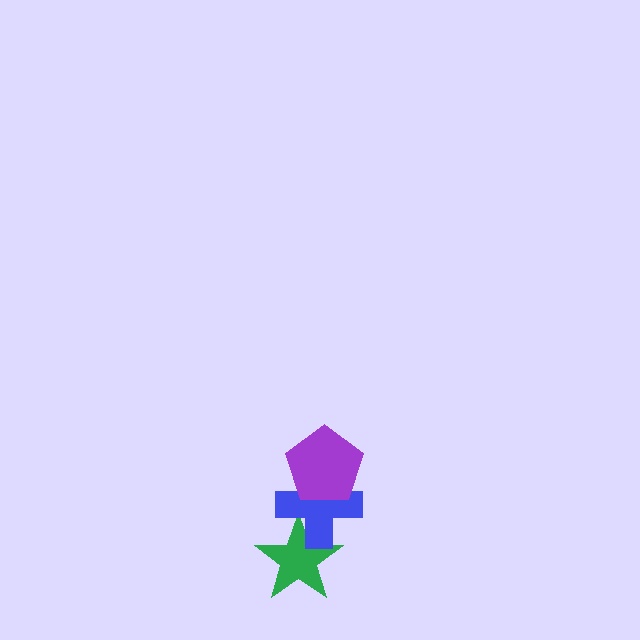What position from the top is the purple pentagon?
The purple pentagon is 1st from the top.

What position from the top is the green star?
The green star is 3rd from the top.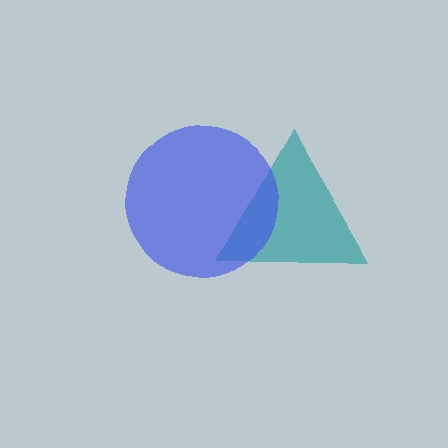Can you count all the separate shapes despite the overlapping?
Yes, there are 2 separate shapes.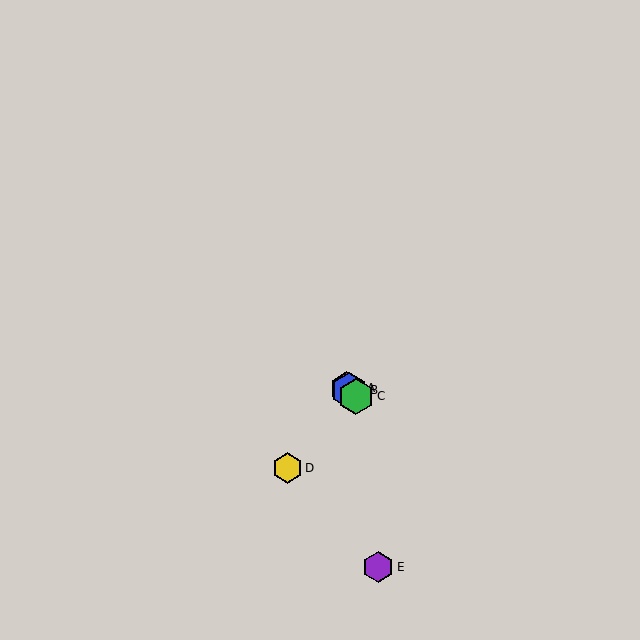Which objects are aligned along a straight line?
Objects A, B, C are aligned along a straight line.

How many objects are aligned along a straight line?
3 objects (A, B, C) are aligned along a straight line.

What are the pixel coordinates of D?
Object D is at (287, 468).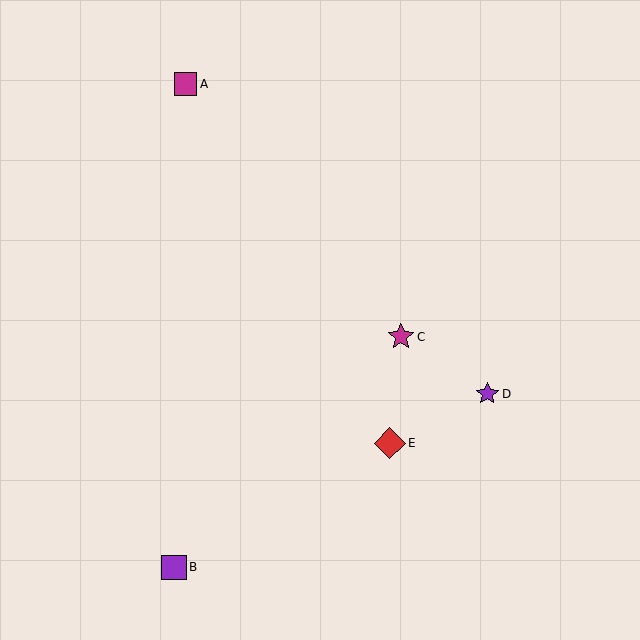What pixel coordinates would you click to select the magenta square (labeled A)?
Click at (186, 84) to select the magenta square A.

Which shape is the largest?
The red diamond (labeled E) is the largest.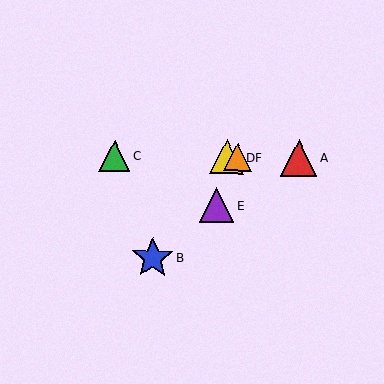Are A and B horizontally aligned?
No, A is at y≈158 and B is at y≈258.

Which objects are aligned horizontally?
Objects A, C, D, F are aligned horizontally.